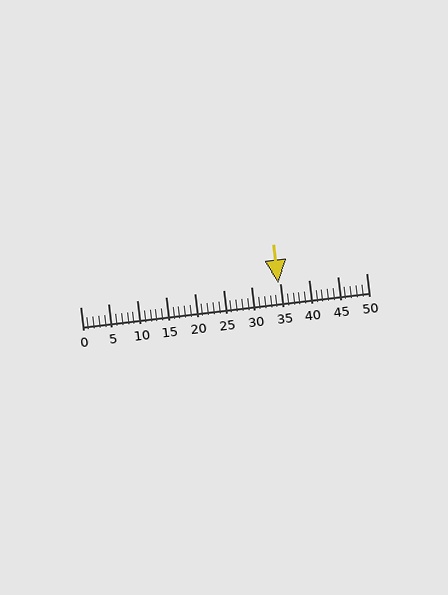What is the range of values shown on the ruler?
The ruler shows values from 0 to 50.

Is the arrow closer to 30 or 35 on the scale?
The arrow is closer to 35.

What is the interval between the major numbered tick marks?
The major tick marks are spaced 5 units apart.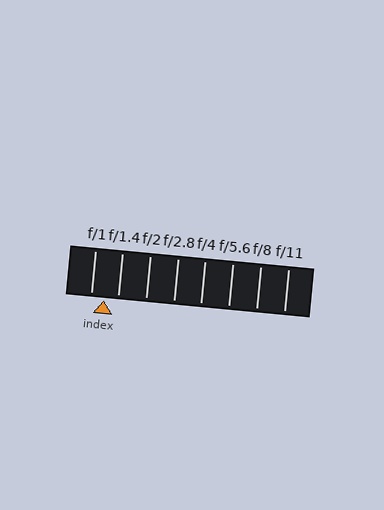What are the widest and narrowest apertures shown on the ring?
The widest aperture shown is f/1 and the narrowest is f/11.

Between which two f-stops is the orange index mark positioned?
The index mark is between f/1 and f/1.4.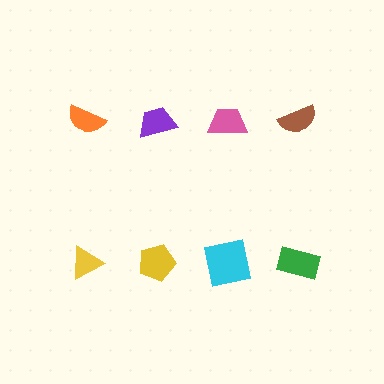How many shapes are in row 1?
4 shapes.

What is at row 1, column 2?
A purple trapezoid.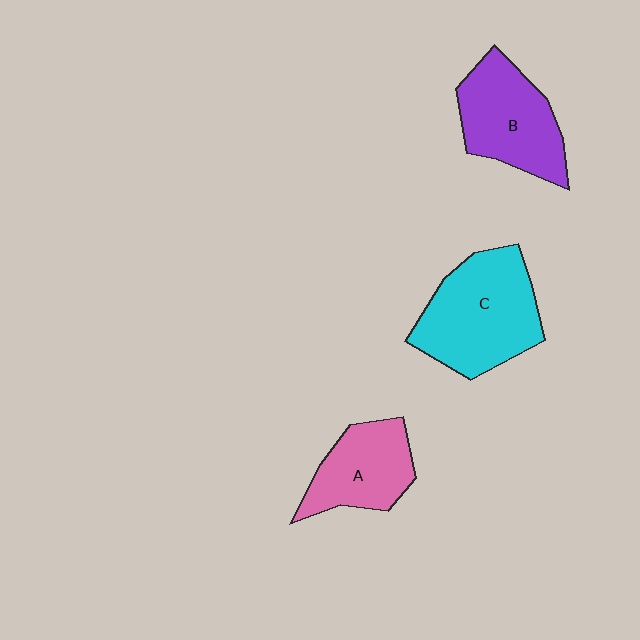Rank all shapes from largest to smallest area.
From largest to smallest: C (cyan), B (purple), A (pink).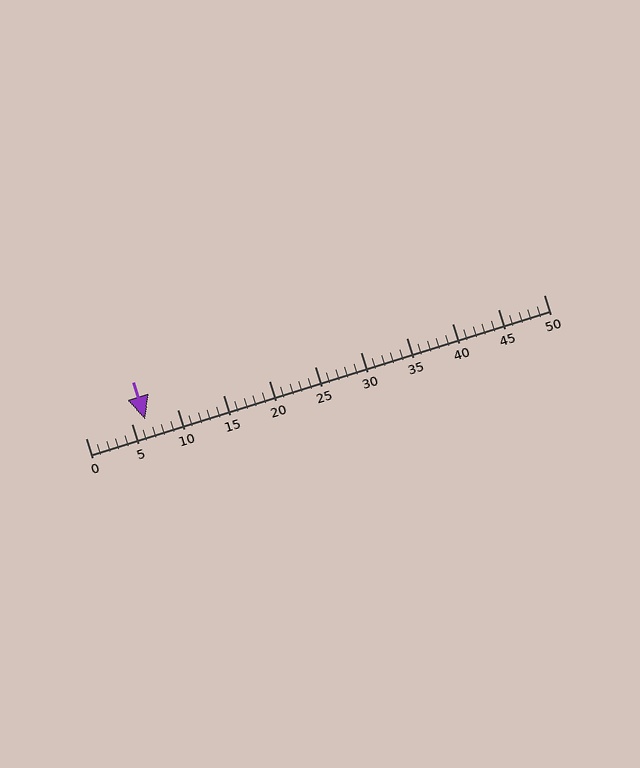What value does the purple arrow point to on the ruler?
The purple arrow points to approximately 6.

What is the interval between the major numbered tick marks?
The major tick marks are spaced 5 units apart.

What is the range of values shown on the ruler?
The ruler shows values from 0 to 50.